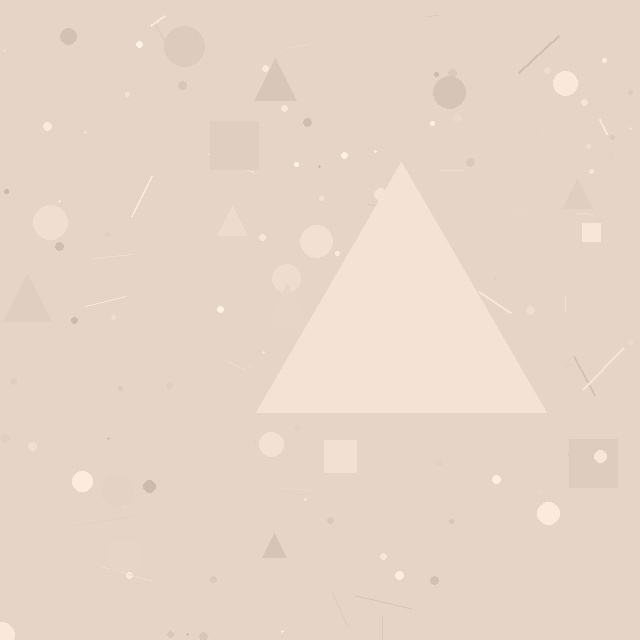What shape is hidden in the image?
A triangle is hidden in the image.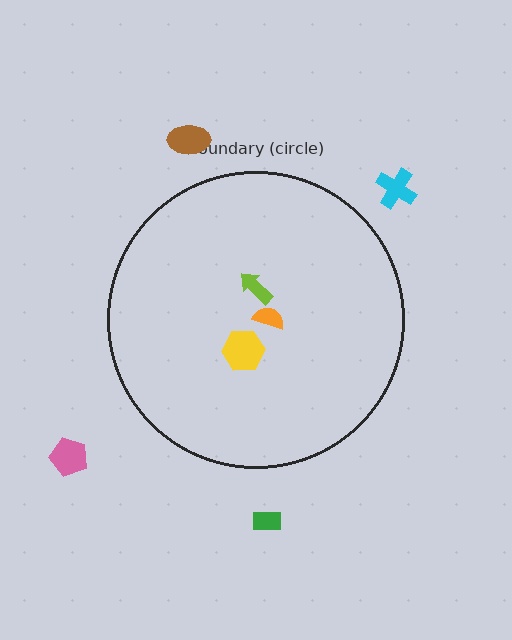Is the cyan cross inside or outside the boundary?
Outside.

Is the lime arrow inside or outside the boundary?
Inside.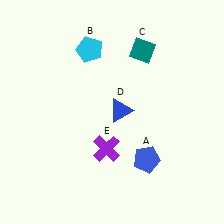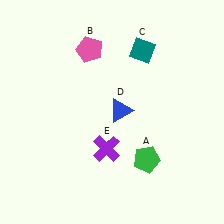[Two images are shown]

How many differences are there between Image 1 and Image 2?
There are 2 differences between the two images.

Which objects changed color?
A changed from blue to green. B changed from cyan to pink.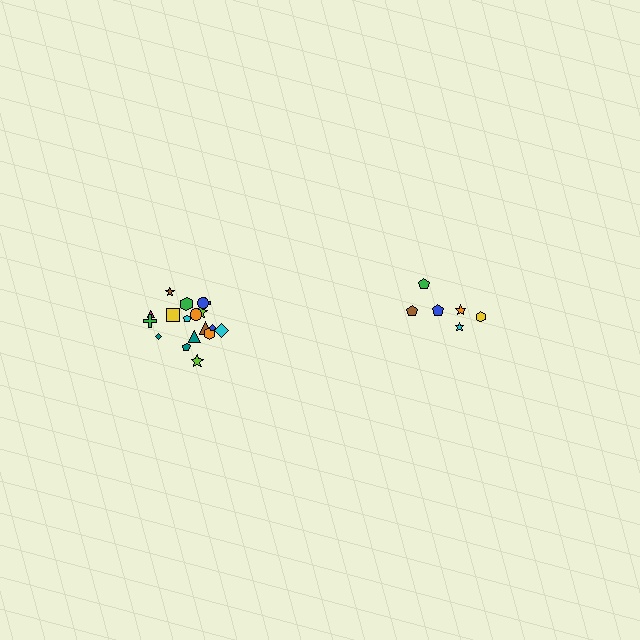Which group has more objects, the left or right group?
The left group.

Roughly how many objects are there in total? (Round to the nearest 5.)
Roughly 25 objects in total.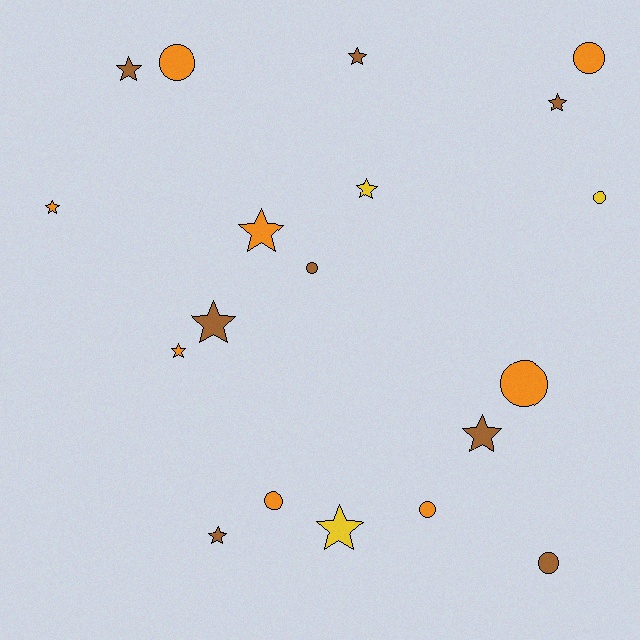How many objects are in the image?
There are 19 objects.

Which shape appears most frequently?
Star, with 11 objects.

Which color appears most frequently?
Orange, with 8 objects.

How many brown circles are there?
There are 2 brown circles.